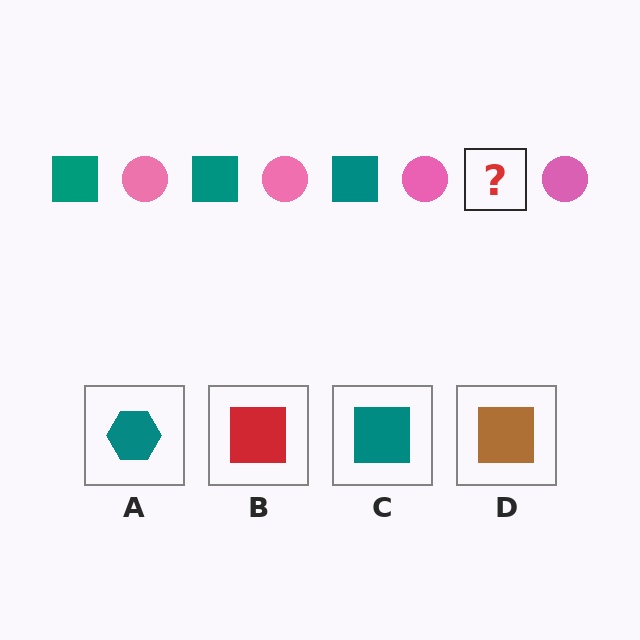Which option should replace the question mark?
Option C.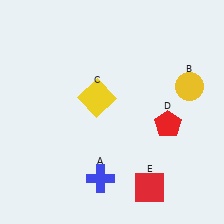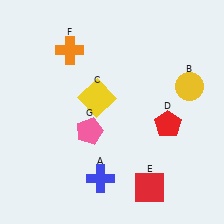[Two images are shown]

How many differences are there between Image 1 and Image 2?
There are 2 differences between the two images.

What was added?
An orange cross (F), a pink pentagon (G) were added in Image 2.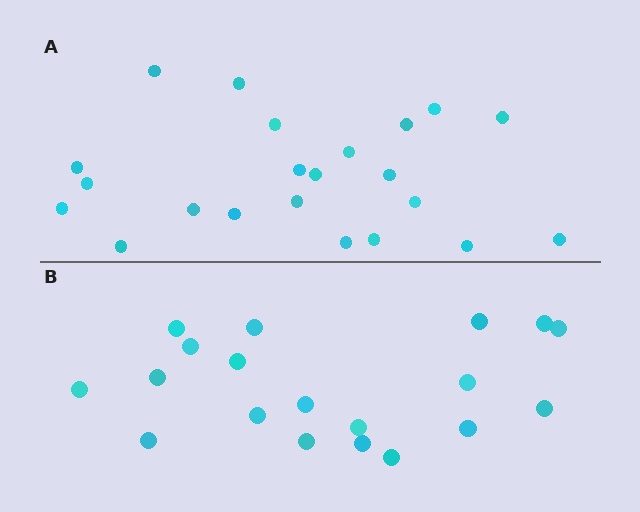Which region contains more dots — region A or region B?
Region A (the top region) has more dots.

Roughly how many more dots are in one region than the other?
Region A has just a few more — roughly 2 or 3 more dots than region B.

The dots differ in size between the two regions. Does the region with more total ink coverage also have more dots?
No. Region B has more total ink coverage because its dots are larger, but region A actually contains more individual dots. Total area can be misleading — the number of items is what matters here.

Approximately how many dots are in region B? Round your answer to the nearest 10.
About 20 dots. (The exact count is 19, which rounds to 20.)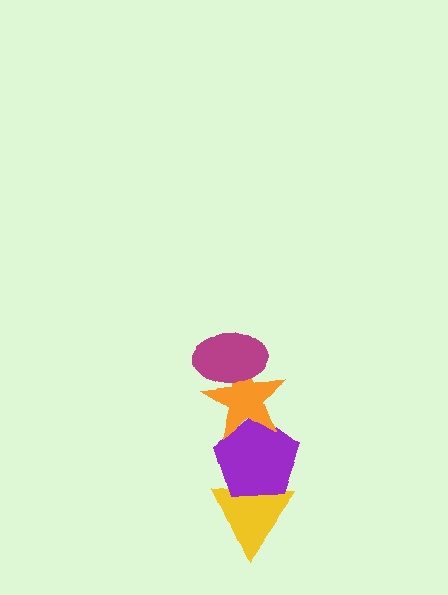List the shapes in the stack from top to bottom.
From top to bottom: the magenta ellipse, the orange star, the purple pentagon, the yellow triangle.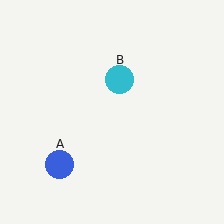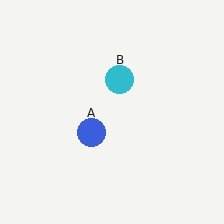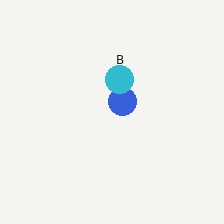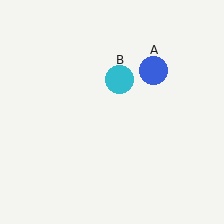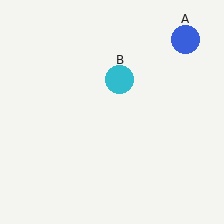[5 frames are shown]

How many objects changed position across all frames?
1 object changed position: blue circle (object A).